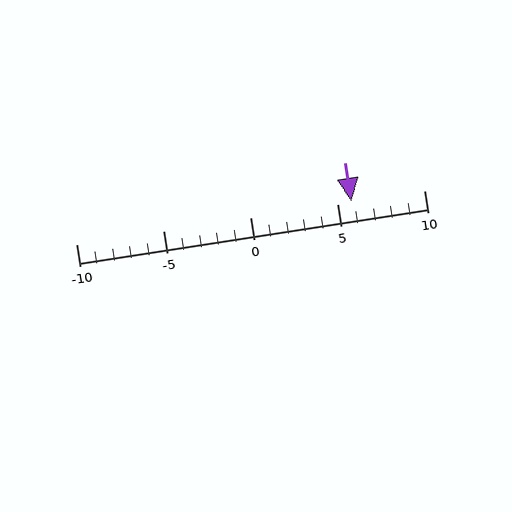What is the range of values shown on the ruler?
The ruler shows values from -10 to 10.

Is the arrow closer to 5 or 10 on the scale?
The arrow is closer to 5.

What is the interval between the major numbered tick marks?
The major tick marks are spaced 5 units apart.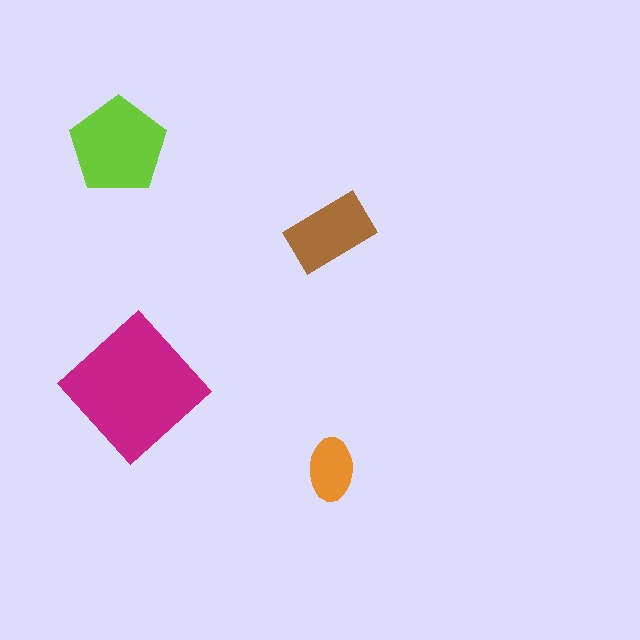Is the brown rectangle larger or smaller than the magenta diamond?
Smaller.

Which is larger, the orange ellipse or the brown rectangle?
The brown rectangle.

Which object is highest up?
The lime pentagon is topmost.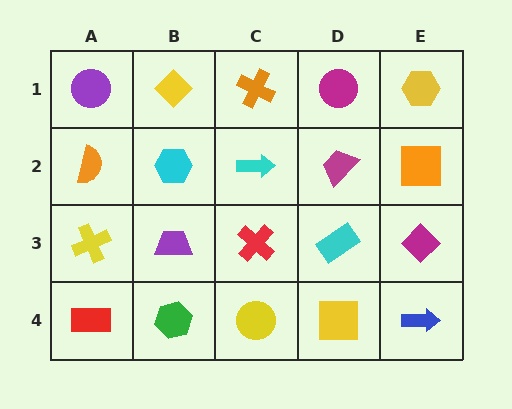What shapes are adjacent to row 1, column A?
An orange semicircle (row 2, column A), a yellow diamond (row 1, column B).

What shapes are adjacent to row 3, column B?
A cyan hexagon (row 2, column B), a green hexagon (row 4, column B), a yellow cross (row 3, column A), a red cross (row 3, column C).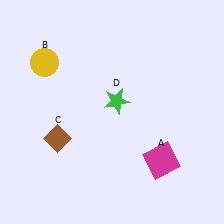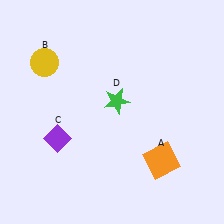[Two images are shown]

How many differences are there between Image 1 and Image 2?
There are 2 differences between the two images.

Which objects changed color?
A changed from magenta to orange. C changed from brown to purple.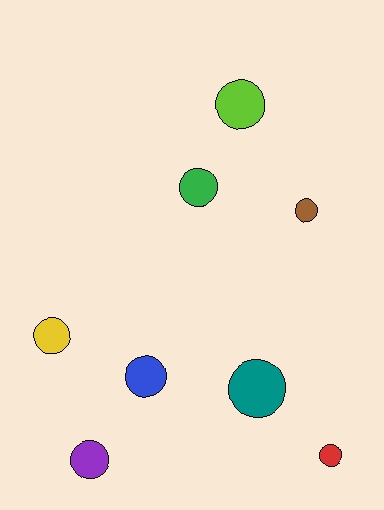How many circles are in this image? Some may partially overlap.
There are 8 circles.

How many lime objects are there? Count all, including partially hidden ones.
There is 1 lime object.